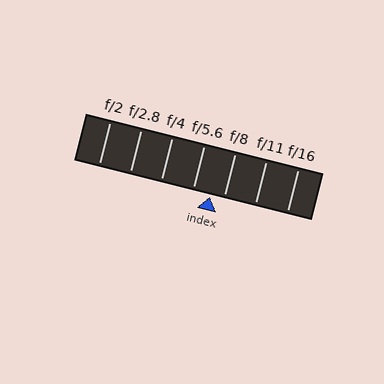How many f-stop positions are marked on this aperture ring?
There are 7 f-stop positions marked.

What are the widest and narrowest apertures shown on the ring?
The widest aperture shown is f/2 and the narrowest is f/16.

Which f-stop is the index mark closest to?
The index mark is closest to f/8.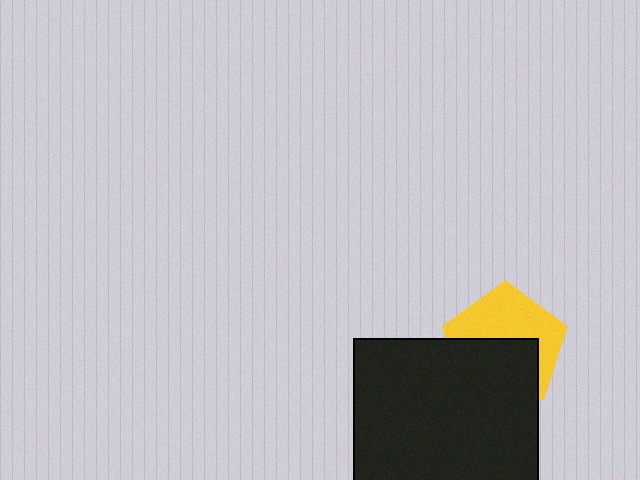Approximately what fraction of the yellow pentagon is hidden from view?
Roughly 50% of the yellow pentagon is hidden behind the black square.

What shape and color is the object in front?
The object in front is a black square.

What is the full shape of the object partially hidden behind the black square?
The partially hidden object is a yellow pentagon.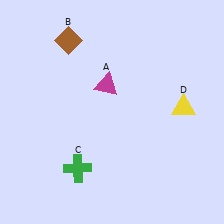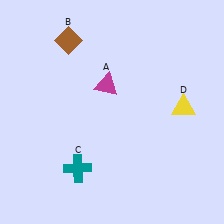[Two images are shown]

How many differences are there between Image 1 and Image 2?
There is 1 difference between the two images.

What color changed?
The cross (C) changed from green in Image 1 to teal in Image 2.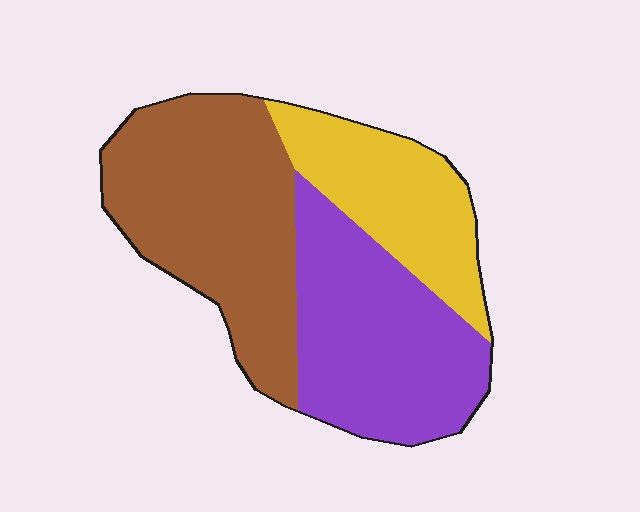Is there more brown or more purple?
Brown.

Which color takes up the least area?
Yellow, at roughly 25%.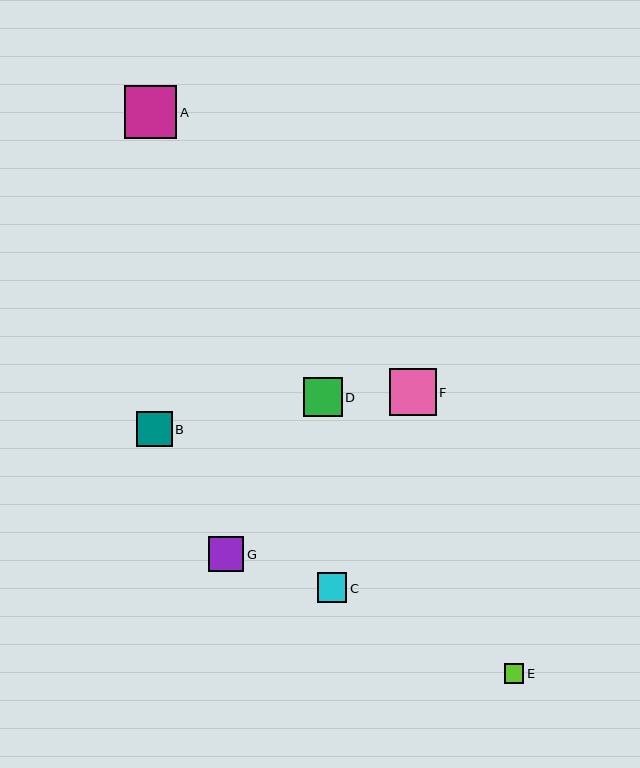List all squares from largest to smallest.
From largest to smallest: A, F, D, B, G, C, E.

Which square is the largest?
Square A is the largest with a size of approximately 53 pixels.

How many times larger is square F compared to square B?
Square F is approximately 1.3 times the size of square B.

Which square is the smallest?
Square E is the smallest with a size of approximately 20 pixels.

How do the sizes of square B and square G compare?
Square B and square G are approximately the same size.